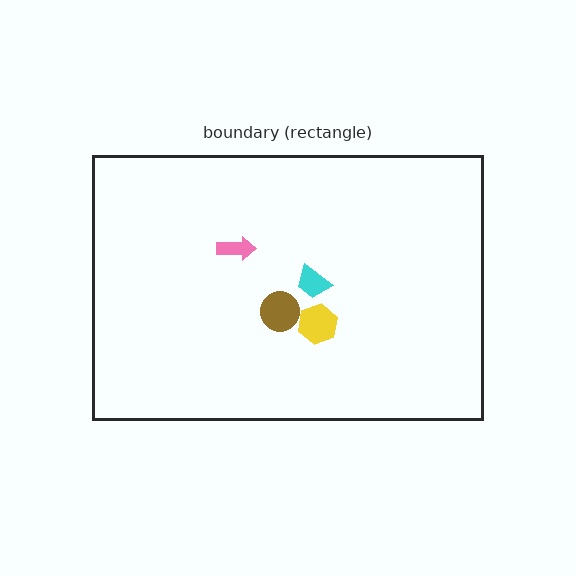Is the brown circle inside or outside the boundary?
Inside.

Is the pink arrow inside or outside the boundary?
Inside.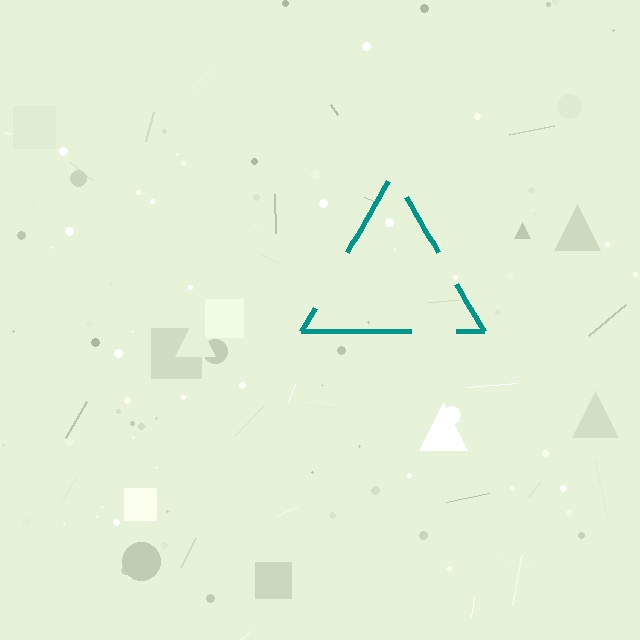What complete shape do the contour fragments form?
The contour fragments form a triangle.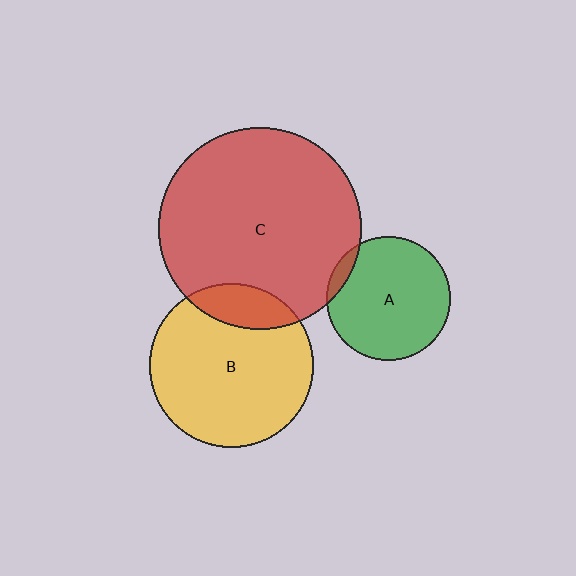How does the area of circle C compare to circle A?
Approximately 2.7 times.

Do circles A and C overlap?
Yes.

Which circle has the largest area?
Circle C (red).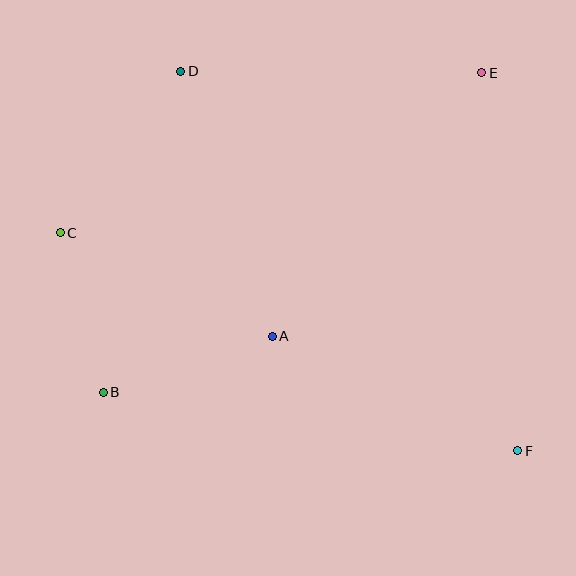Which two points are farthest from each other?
Points D and F are farthest from each other.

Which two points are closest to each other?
Points B and C are closest to each other.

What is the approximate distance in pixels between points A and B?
The distance between A and B is approximately 178 pixels.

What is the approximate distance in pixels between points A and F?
The distance between A and F is approximately 271 pixels.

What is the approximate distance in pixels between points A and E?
The distance between A and E is approximately 337 pixels.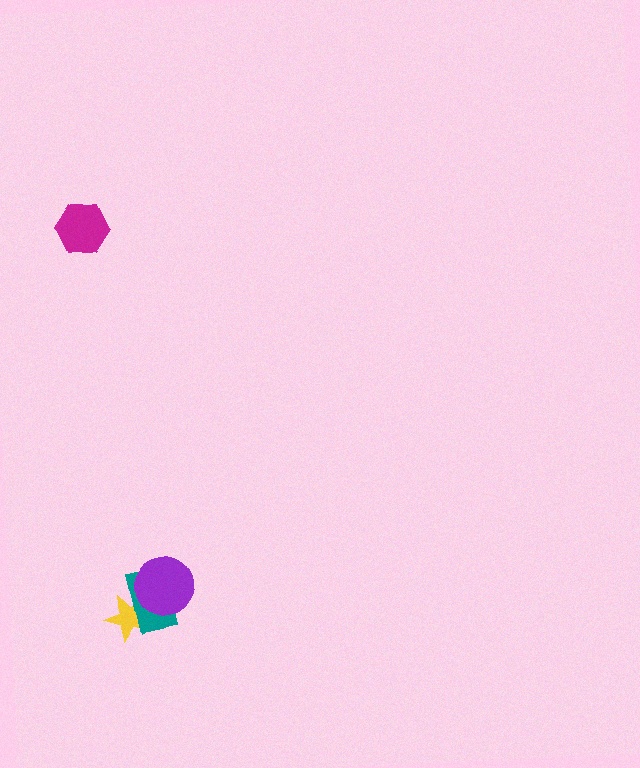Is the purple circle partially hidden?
No, no other shape covers it.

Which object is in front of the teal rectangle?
The purple circle is in front of the teal rectangle.